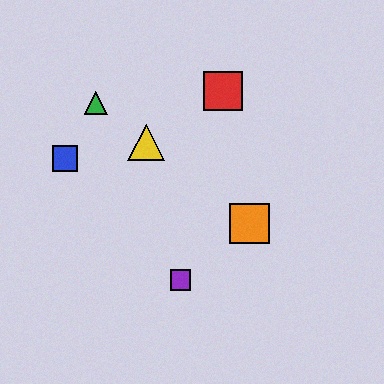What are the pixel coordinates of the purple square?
The purple square is at (180, 280).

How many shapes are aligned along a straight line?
3 shapes (the green triangle, the yellow triangle, the orange square) are aligned along a straight line.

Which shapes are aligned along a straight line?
The green triangle, the yellow triangle, the orange square are aligned along a straight line.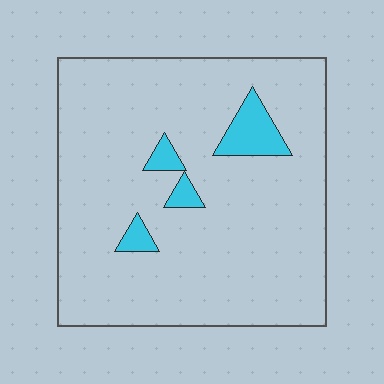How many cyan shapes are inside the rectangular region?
4.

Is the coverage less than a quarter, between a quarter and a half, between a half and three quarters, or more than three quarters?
Less than a quarter.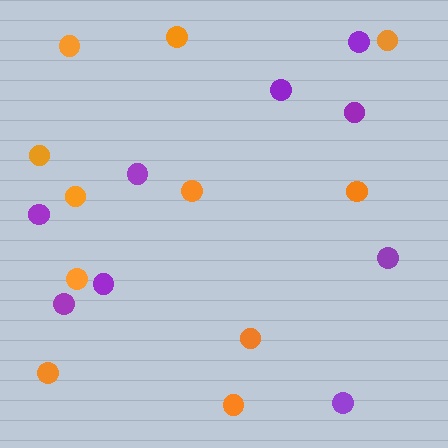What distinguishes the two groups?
There are 2 groups: one group of purple circles (9) and one group of orange circles (11).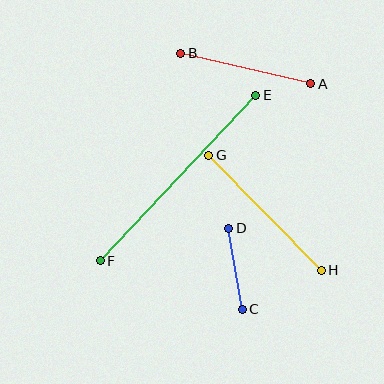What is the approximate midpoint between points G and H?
The midpoint is at approximately (265, 213) pixels.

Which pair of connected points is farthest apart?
Points E and F are farthest apart.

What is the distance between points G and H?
The distance is approximately 161 pixels.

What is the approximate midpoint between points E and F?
The midpoint is at approximately (178, 178) pixels.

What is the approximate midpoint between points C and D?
The midpoint is at approximately (236, 269) pixels.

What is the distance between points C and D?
The distance is approximately 82 pixels.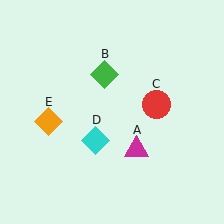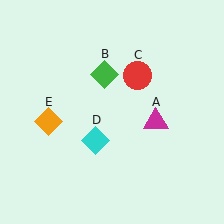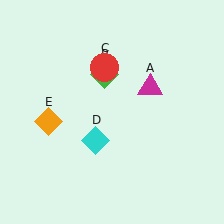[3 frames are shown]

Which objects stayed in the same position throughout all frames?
Green diamond (object B) and cyan diamond (object D) and orange diamond (object E) remained stationary.